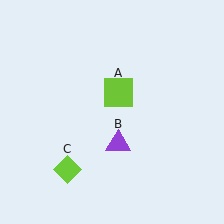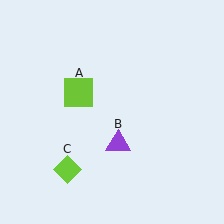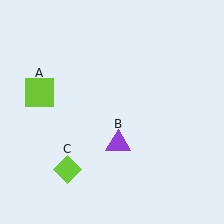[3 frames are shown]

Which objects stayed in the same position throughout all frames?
Purple triangle (object B) and lime diamond (object C) remained stationary.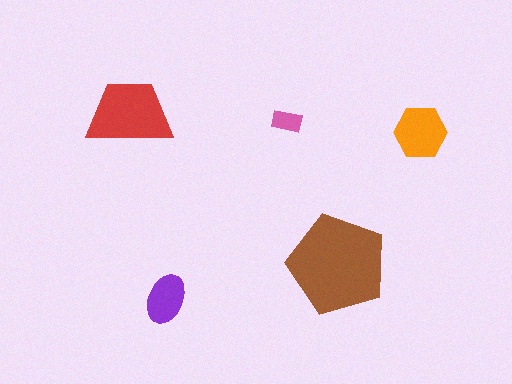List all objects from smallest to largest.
The pink rectangle, the purple ellipse, the orange hexagon, the red trapezoid, the brown pentagon.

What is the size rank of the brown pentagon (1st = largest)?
1st.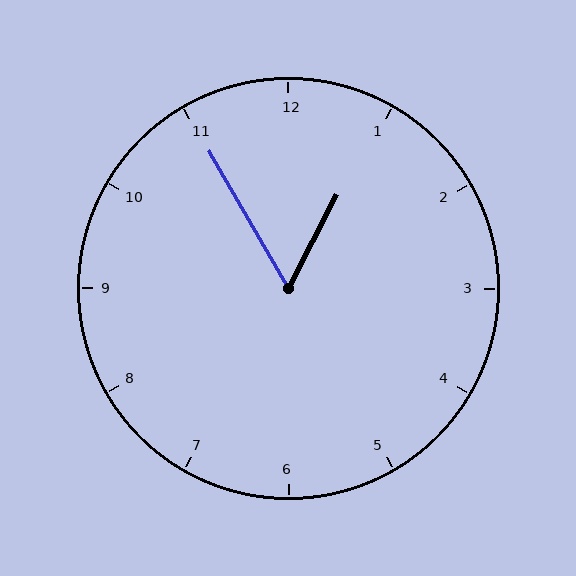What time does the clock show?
12:55.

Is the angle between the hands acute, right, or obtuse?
It is acute.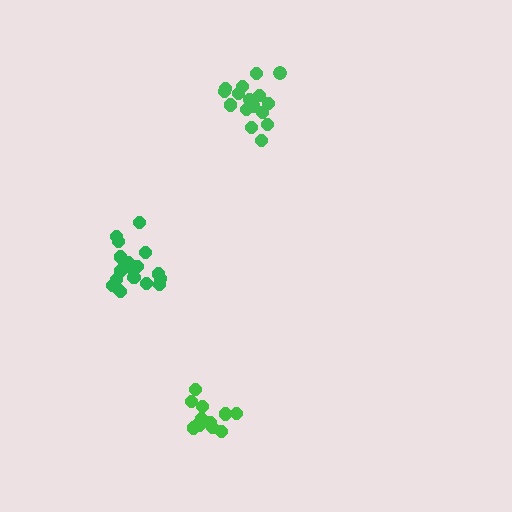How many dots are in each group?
Group 1: 16 dots, Group 2: 18 dots, Group 3: 12 dots (46 total).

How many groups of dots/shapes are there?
There are 3 groups.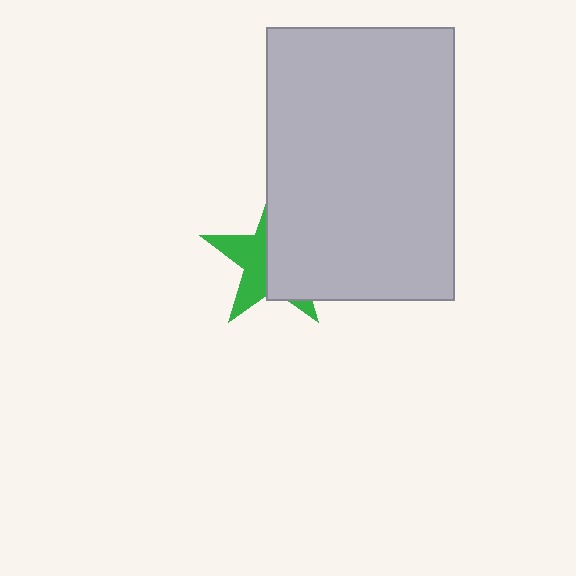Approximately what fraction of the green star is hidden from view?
Roughly 58% of the green star is hidden behind the light gray rectangle.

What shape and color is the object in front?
The object in front is a light gray rectangle.